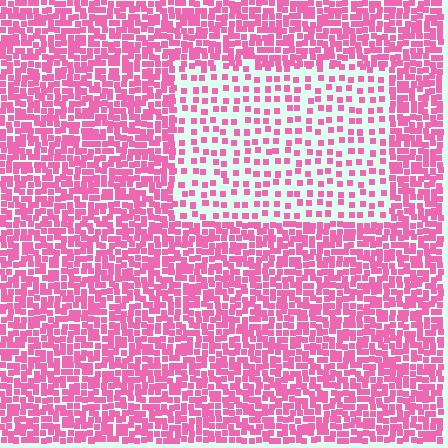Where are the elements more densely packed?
The elements are more densely packed outside the rectangle boundary.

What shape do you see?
I see a rectangle.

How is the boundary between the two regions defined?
The boundary is defined by a change in element density (approximately 2.4x ratio). All elements are the same color, size, and shape.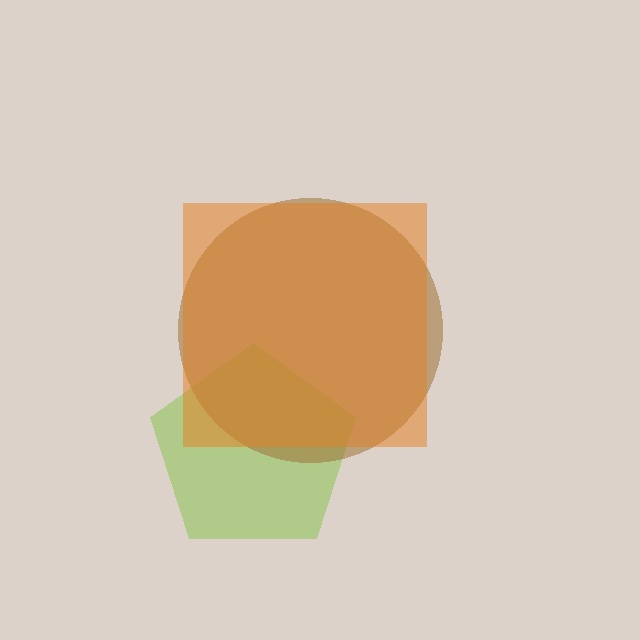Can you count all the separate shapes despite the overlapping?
Yes, there are 3 separate shapes.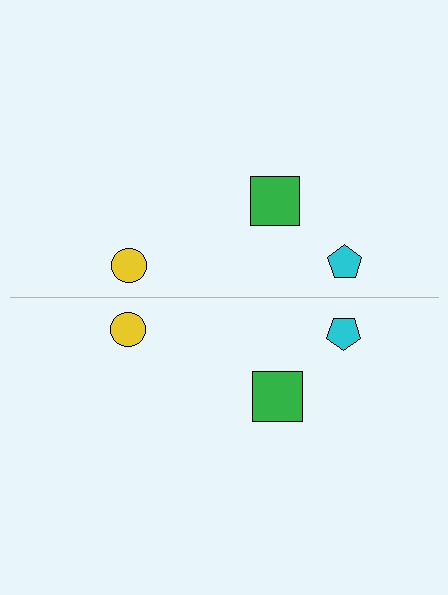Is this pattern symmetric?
Yes, this pattern has bilateral (reflection) symmetry.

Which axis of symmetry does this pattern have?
The pattern has a horizontal axis of symmetry running through the center of the image.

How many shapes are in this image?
There are 6 shapes in this image.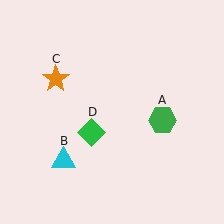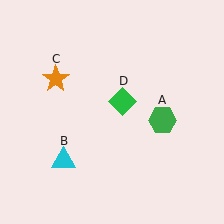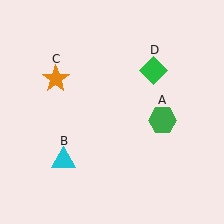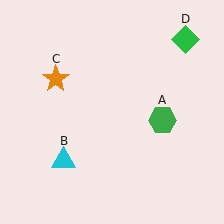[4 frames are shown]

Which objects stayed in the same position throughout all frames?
Green hexagon (object A) and cyan triangle (object B) and orange star (object C) remained stationary.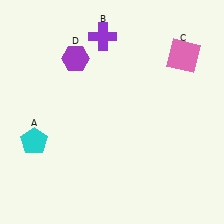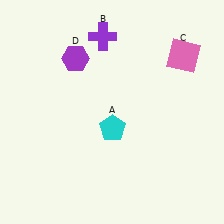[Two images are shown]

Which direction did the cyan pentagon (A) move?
The cyan pentagon (A) moved right.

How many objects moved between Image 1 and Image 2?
1 object moved between the two images.